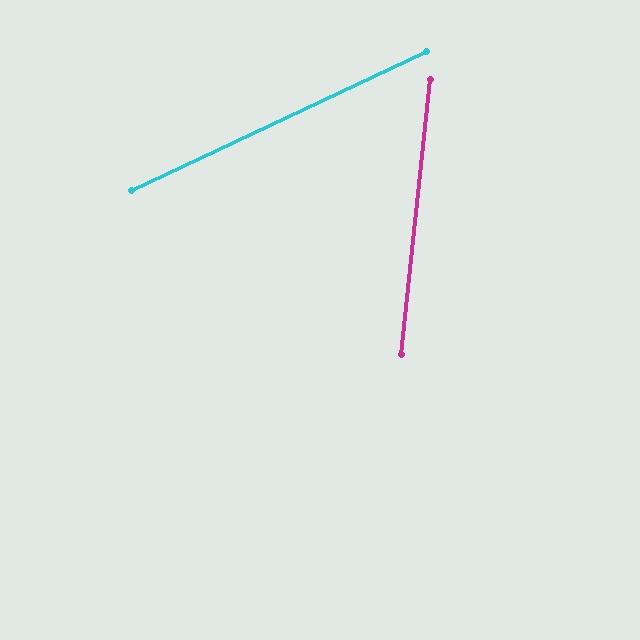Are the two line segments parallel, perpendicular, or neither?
Neither parallel nor perpendicular — they differ by about 59°.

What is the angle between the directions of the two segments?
Approximately 59 degrees.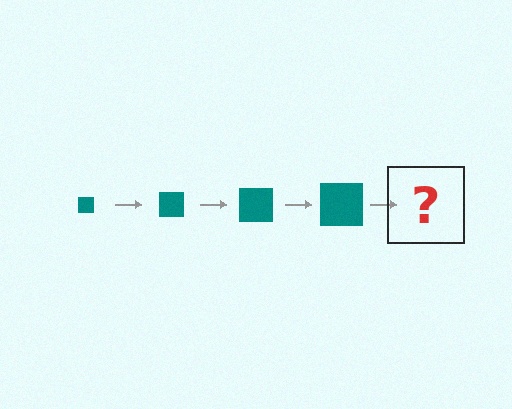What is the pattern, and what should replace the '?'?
The pattern is that the square gets progressively larger each step. The '?' should be a teal square, larger than the previous one.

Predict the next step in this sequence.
The next step is a teal square, larger than the previous one.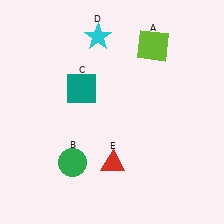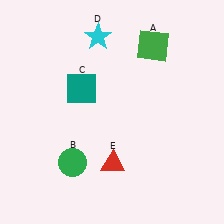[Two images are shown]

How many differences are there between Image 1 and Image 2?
There is 1 difference between the two images.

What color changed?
The square (A) changed from lime in Image 1 to green in Image 2.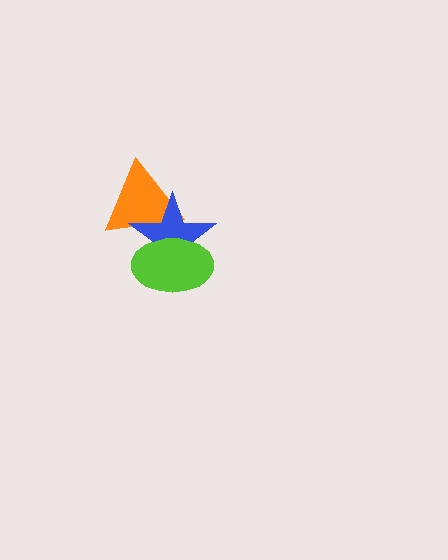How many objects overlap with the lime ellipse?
2 objects overlap with the lime ellipse.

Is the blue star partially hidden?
Yes, it is partially covered by another shape.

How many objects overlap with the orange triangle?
2 objects overlap with the orange triangle.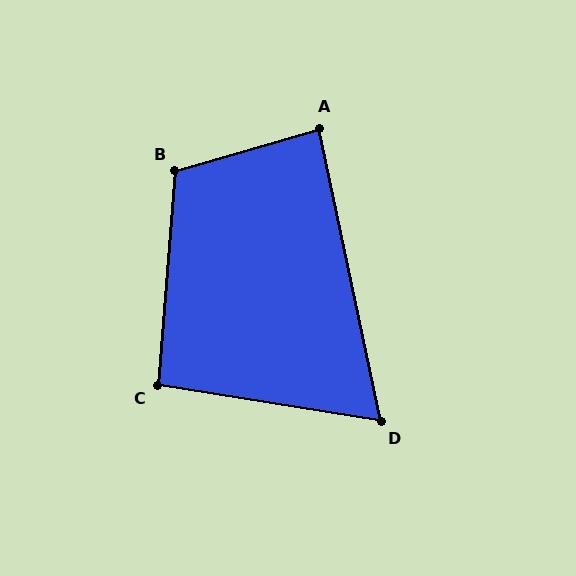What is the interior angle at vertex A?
Approximately 85 degrees (approximately right).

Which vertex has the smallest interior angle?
D, at approximately 69 degrees.